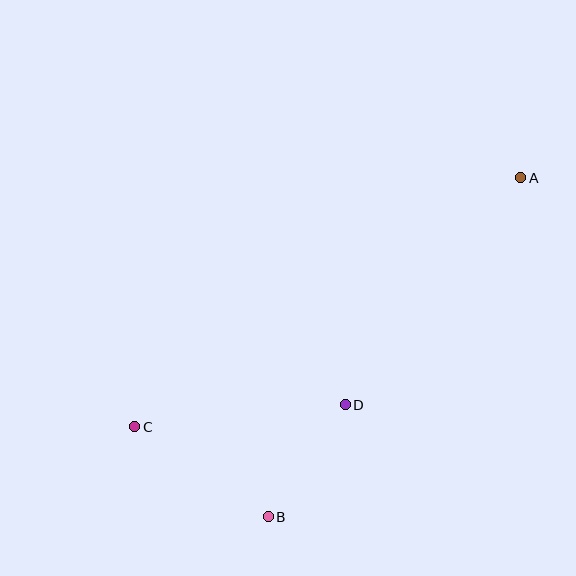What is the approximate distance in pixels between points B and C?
The distance between B and C is approximately 161 pixels.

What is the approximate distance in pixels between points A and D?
The distance between A and D is approximately 287 pixels.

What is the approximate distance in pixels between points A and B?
The distance between A and B is approximately 423 pixels.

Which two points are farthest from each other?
Points A and C are farthest from each other.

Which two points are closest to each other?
Points B and D are closest to each other.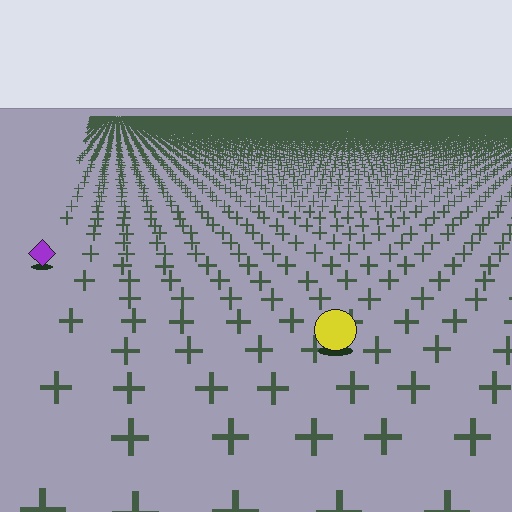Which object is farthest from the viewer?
The purple diamond is farthest from the viewer. It appears smaller and the ground texture around it is denser.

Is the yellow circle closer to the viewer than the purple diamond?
Yes. The yellow circle is closer — you can tell from the texture gradient: the ground texture is coarser near it.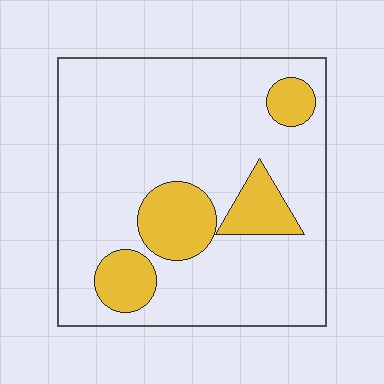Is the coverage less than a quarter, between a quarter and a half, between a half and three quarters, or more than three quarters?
Less than a quarter.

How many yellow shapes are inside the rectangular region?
4.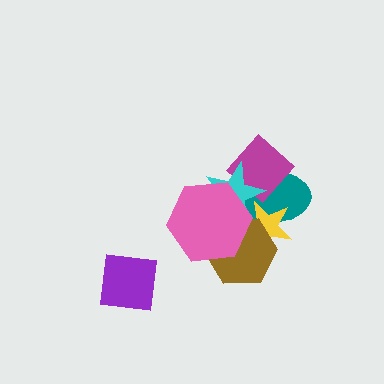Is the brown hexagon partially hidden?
Yes, it is partially covered by another shape.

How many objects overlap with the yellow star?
4 objects overlap with the yellow star.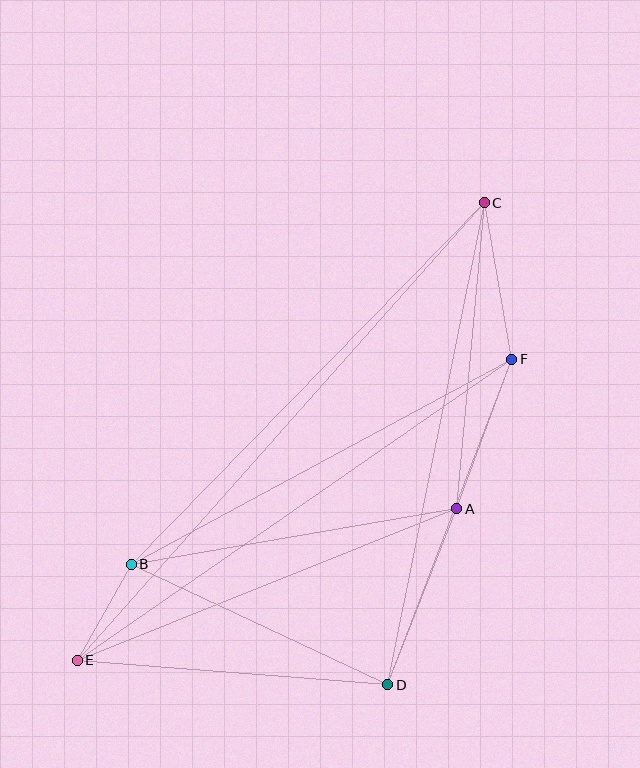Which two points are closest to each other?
Points B and E are closest to each other.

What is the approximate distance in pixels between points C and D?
The distance between C and D is approximately 491 pixels.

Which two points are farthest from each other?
Points C and E are farthest from each other.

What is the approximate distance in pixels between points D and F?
The distance between D and F is approximately 349 pixels.